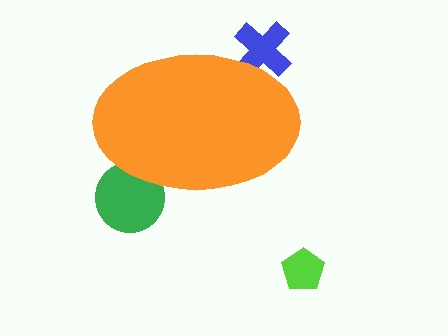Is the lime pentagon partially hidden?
No, the lime pentagon is fully visible.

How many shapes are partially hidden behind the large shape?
2 shapes are partially hidden.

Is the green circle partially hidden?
Yes, the green circle is partially hidden behind the orange ellipse.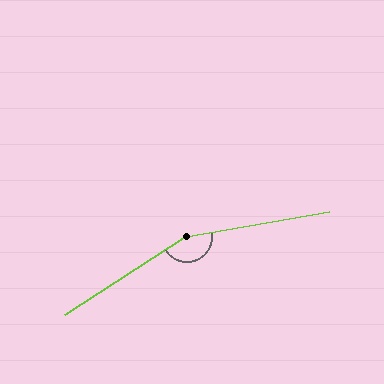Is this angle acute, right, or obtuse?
It is obtuse.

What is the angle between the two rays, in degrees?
Approximately 157 degrees.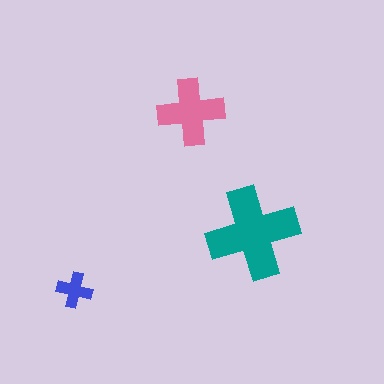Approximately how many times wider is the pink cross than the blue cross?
About 2 times wider.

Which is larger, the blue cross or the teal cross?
The teal one.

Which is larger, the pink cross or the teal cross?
The teal one.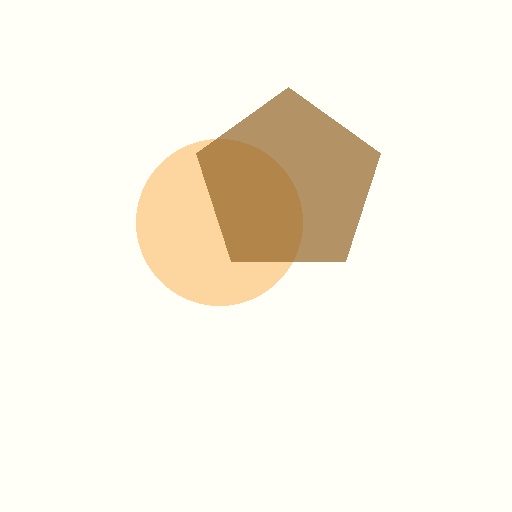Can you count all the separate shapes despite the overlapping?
Yes, there are 2 separate shapes.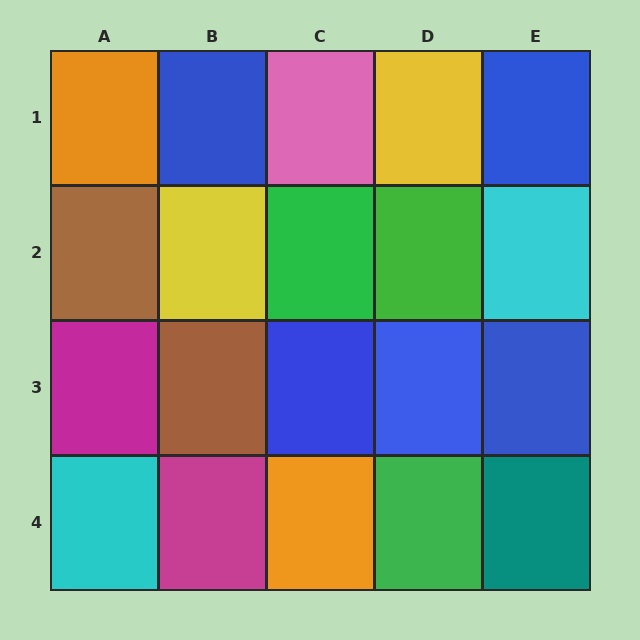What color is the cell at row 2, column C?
Green.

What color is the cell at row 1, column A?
Orange.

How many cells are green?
3 cells are green.